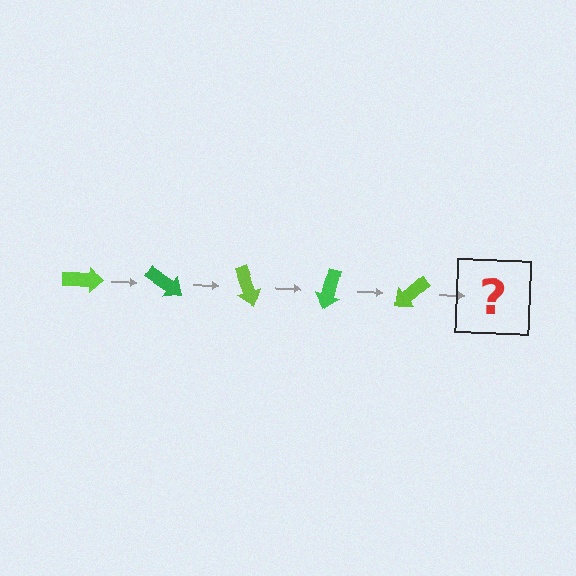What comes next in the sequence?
The next element should be a green arrow, rotated 175 degrees from the start.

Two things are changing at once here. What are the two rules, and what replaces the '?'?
The two rules are that it rotates 35 degrees each step and the color cycles through lime and green. The '?' should be a green arrow, rotated 175 degrees from the start.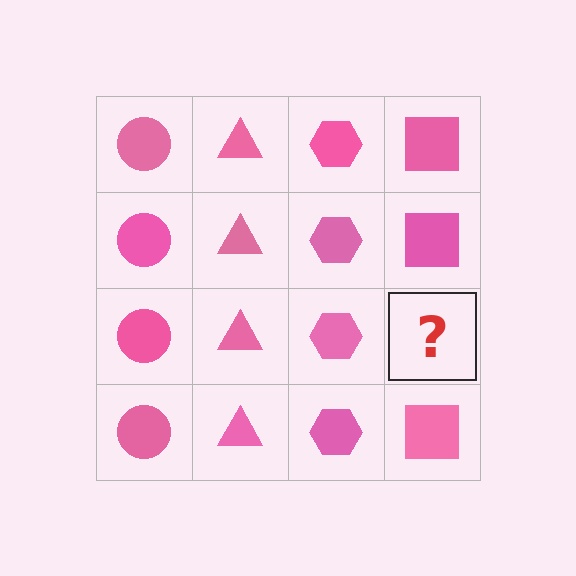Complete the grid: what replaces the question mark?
The question mark should be replaced with a pink square.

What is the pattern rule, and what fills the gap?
The rule is that each column has a consistent shape. The gap should be filled with a pink square.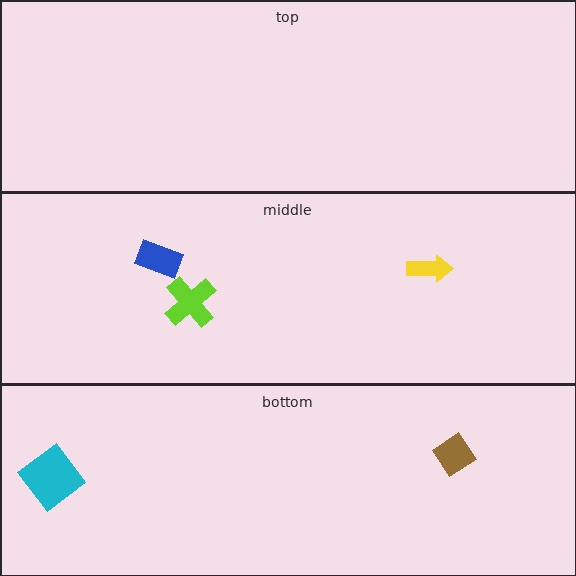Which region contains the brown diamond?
The bottom region.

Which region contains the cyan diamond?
The bottom region.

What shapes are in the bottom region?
The brown diamond, the cyan diamond.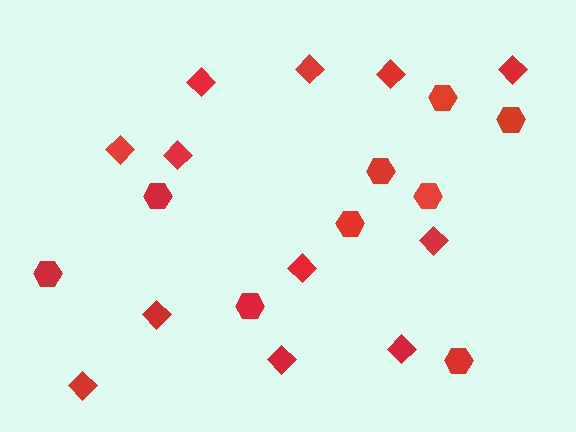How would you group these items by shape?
There are 2 groups: one group of diamonds (12) and one group of hexagons (9).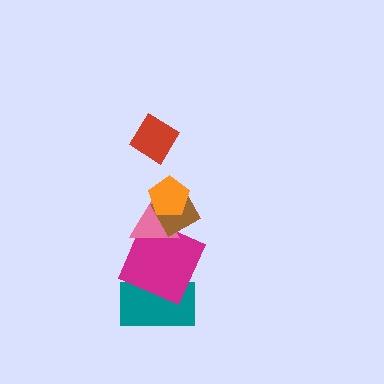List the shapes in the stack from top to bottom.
From top to bottom: the red diamond, the orange pentagon, the brown diamond, the pink triangle, the magenta square, the teal rectangle.